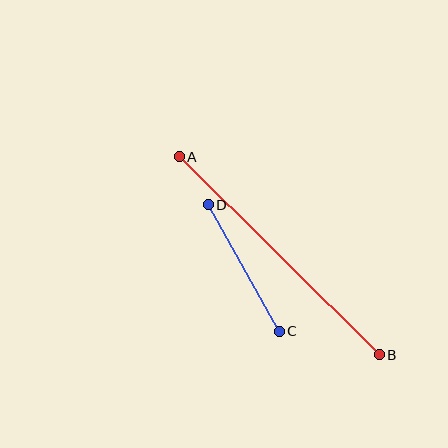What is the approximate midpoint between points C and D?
The midpoint is at approximately (244, 268) pixels.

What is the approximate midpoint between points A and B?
The midpoint is at approximately (279, 256) pixels.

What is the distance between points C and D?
The distance is approximately 145 pixels.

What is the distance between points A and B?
The distance is approximately 281 pixels.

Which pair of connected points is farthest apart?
Points A and B are farthest apart.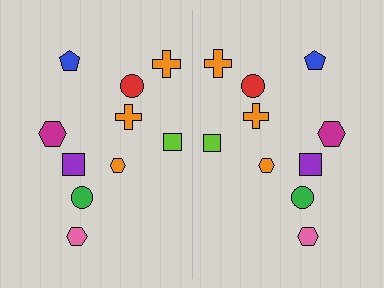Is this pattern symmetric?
Yes, this pattern has bilateral (reflection) symmetry.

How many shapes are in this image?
There are 20 shapes in this image.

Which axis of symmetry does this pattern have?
The pattern has a vertical axis of symmetry running through the center of the image.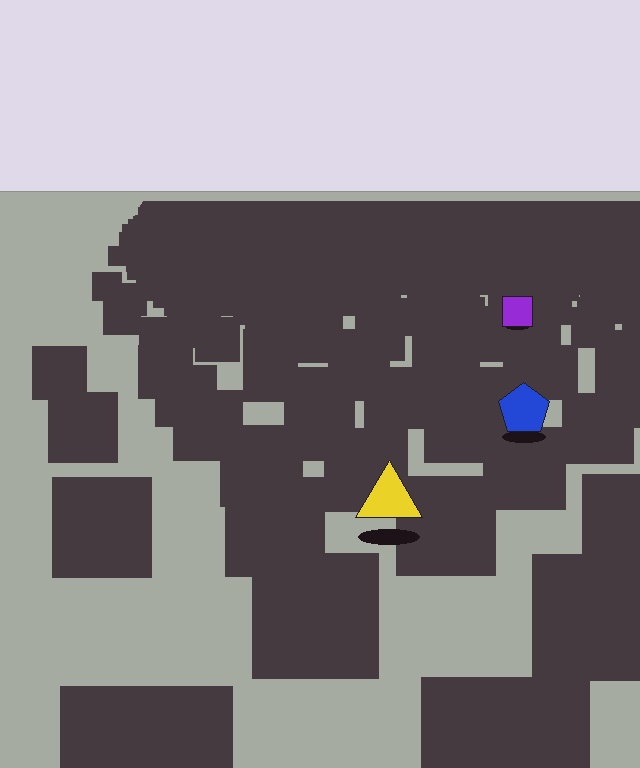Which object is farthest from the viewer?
The purple square is farthest from the viewer. It appears smaller and the ground texture around it is denser.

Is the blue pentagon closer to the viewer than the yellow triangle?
No. The yellow triangle is closer — you can tell from the texture gradient: the ground texture is coarser near it.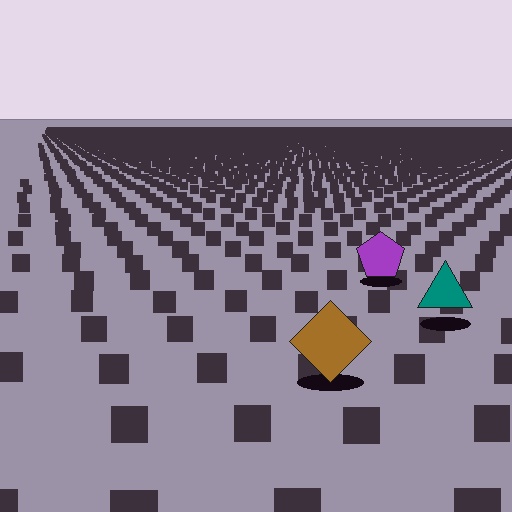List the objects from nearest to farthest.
From nearest to farthest: the brown diamond, the teal triangle, the purple pentagon.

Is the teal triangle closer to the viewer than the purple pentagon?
Yes. The teal triangle is closer — you can tell from the texture gradient: the ground texture is coarser near it.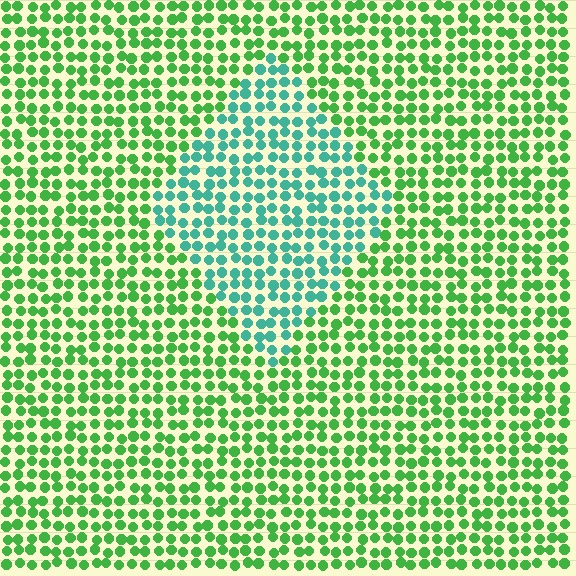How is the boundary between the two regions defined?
The boundary is defined purely by a slight shift in hue (about 45 degrees). Spacing, size, and orientation are identical on both sides.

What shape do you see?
I see a diamond.